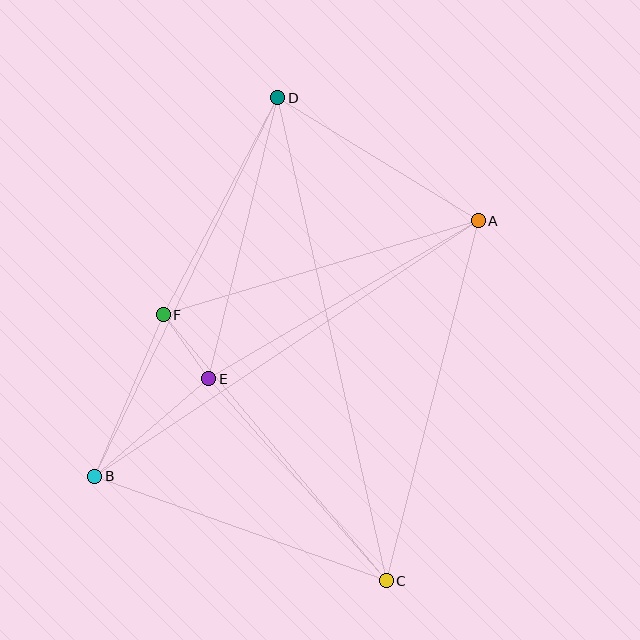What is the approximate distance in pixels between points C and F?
The distance between C and F is approximately 347 pixels.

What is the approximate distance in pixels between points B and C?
The distance between B and C is approximately 310 pixels.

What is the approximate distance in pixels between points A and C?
The distance between A and C is approximately 372 pixels.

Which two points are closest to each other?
Points E and F are closest to each other.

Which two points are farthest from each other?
Points C and D are farthest from each other.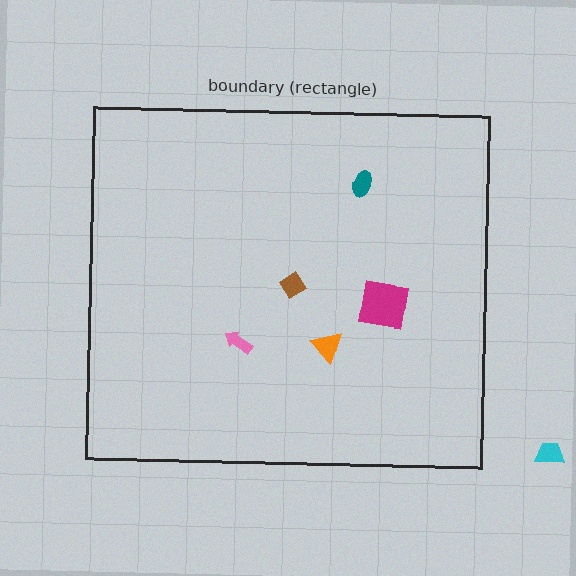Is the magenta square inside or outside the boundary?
Inside.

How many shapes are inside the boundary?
5 inside, 1 outside.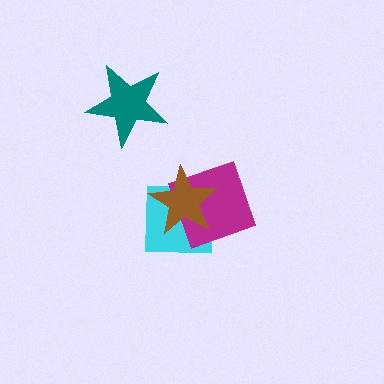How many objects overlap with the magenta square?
2 objects overlap with the magenta square.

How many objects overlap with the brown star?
2 objects overlap with the brown star.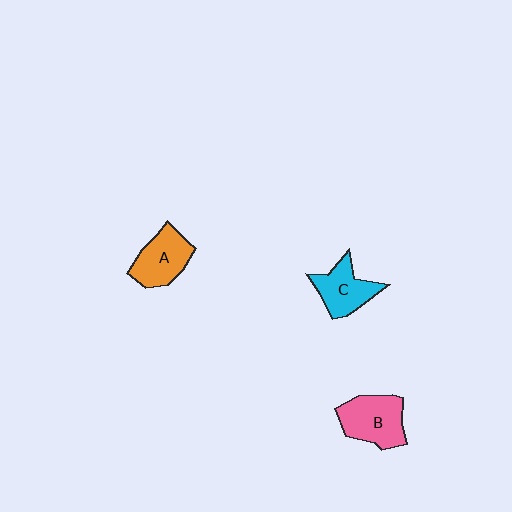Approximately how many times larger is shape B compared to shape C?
Approximately 1.2 times.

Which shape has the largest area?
Shape B (pink).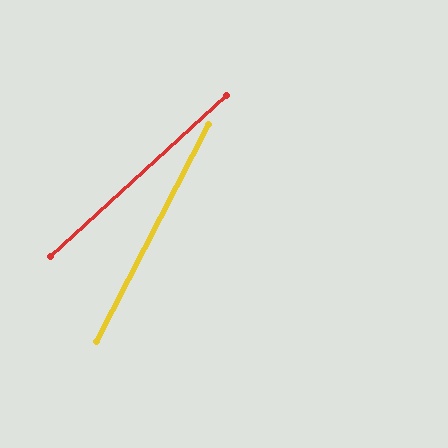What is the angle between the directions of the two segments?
Approximately 20 degrees.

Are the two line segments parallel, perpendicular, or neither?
Neither parallel nor perpendicular — they differ by about 20°.